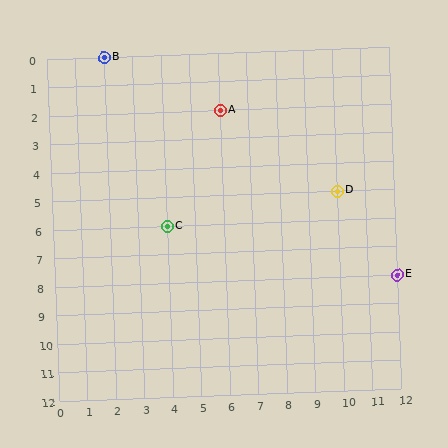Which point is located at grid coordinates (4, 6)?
Point C is at (4, 6).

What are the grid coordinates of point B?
Point B is at grid coordinates (2, 0).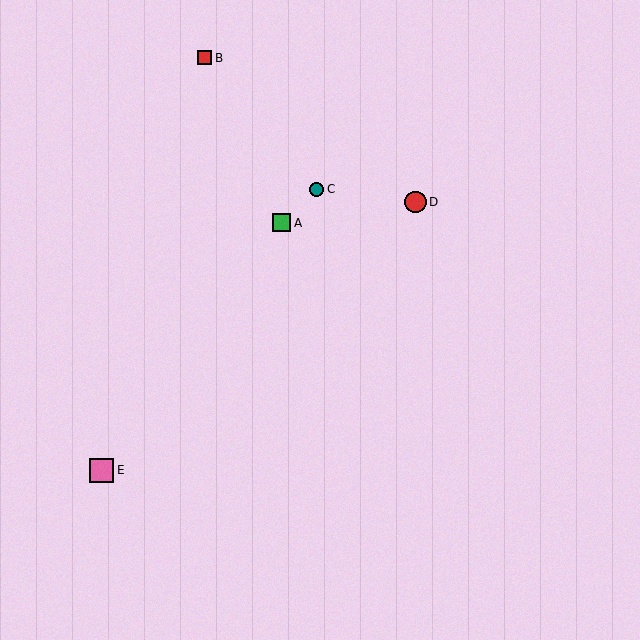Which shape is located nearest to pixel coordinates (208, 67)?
The red square (labeled B) at (205, 58) is nearest to that location.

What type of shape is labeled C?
Shape C is a teal circle.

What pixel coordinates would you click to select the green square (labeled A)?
Click at (281, 223) to select the green square A.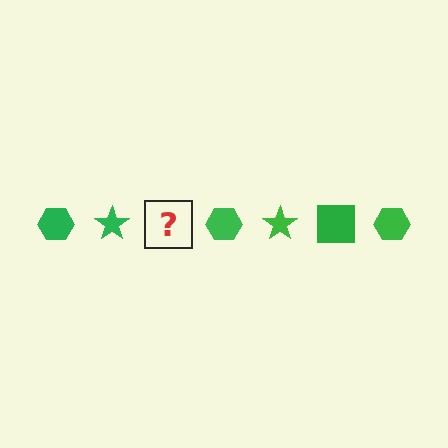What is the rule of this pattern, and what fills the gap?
The rule is that the pattern cycles through hexagon, star, square shapes in green. The gap should be filled with a green square.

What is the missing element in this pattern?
The missing element is a green square.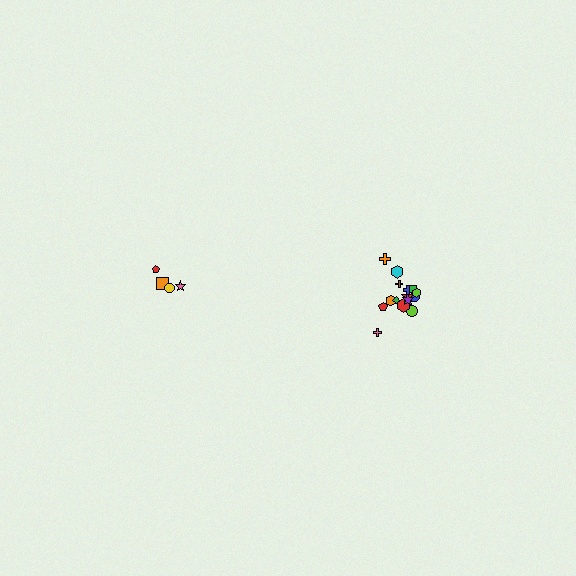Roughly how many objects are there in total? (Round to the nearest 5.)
Roughly 20 objects in total.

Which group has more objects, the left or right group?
The right group.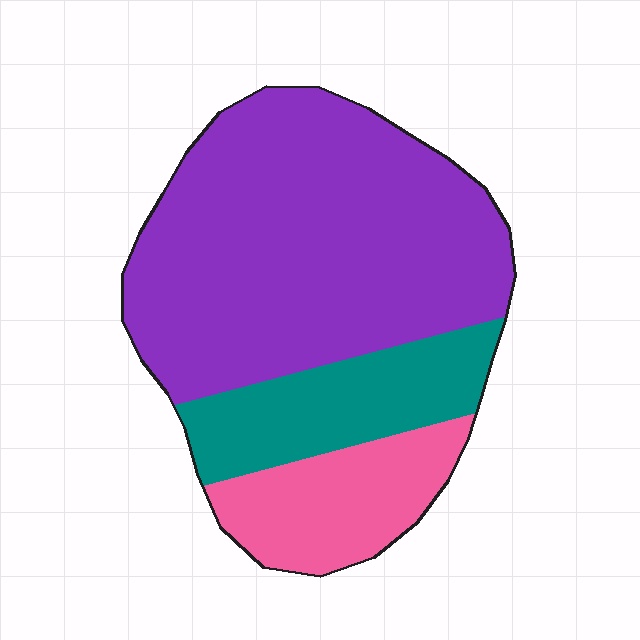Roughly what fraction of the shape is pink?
Pink takes up about one sixth (1/6) of the shape.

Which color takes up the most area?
Purple, at roughly 65%.